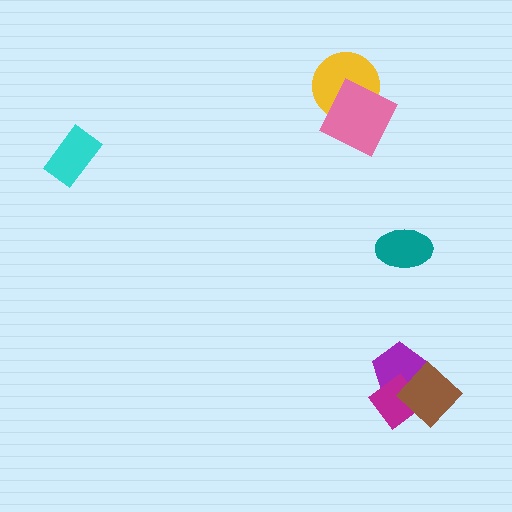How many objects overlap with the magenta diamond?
2 objects overlap with the magenta diamond.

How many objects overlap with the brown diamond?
2 objects overlap with the brown diamond.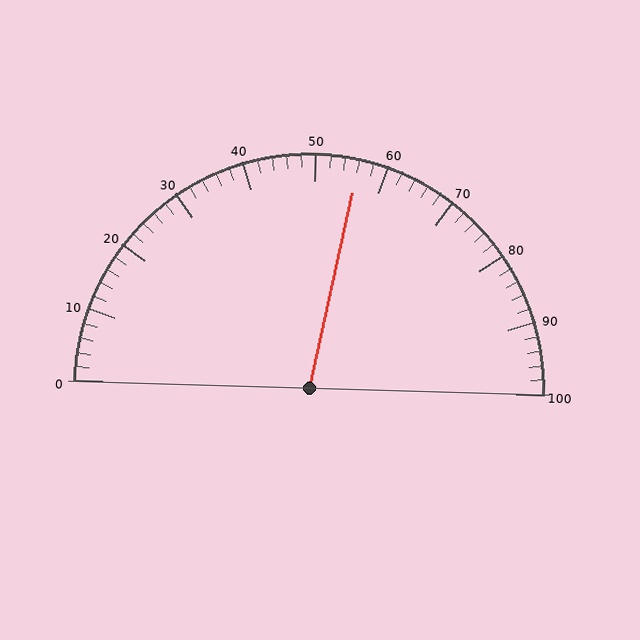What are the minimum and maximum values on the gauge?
The gauge ranges from 0 to 100.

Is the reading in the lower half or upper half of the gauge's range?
The reading is in the upper half of the range (0 to 100).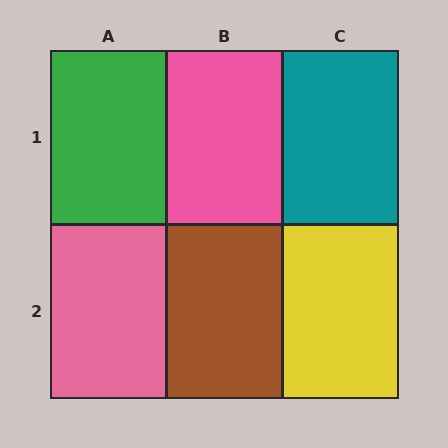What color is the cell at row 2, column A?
Pink.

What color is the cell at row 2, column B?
Brown.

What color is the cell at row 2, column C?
Yellow.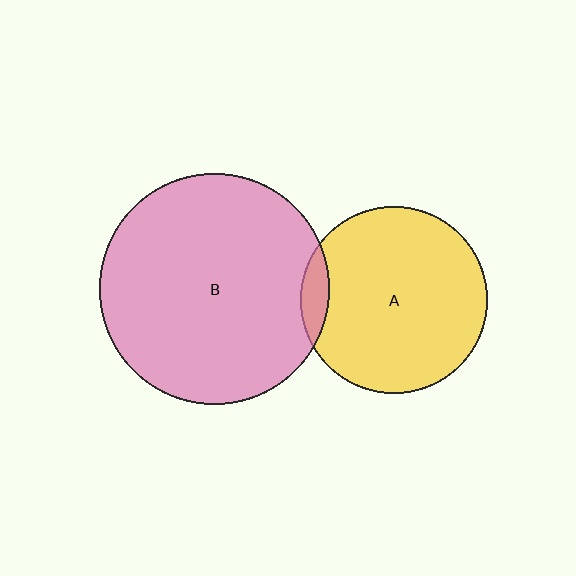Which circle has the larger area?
Circle B (pink).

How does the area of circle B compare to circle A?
Approximately 1.5 times.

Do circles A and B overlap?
Yes.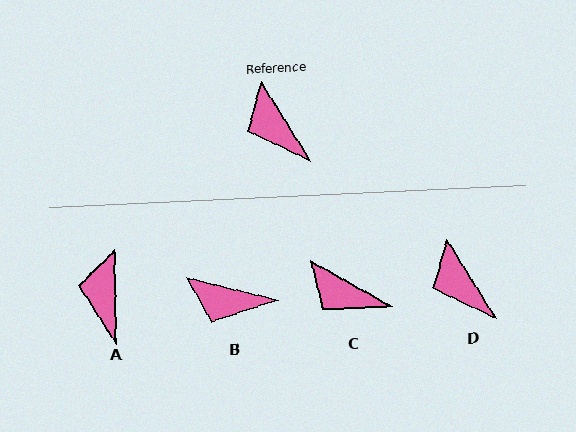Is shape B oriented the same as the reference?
No, it is off by about 44 degrees.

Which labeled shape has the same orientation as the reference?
D.